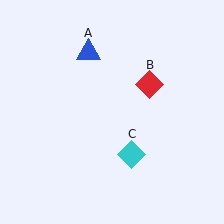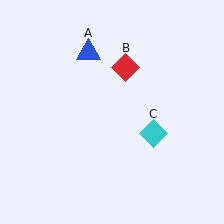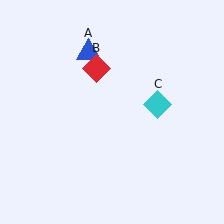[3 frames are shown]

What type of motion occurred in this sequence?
The red diamond (object B), cyan diamond (object C) rotated counterclockwise around the center of the scene.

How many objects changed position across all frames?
2 objects changed position: red diamond (object B), cyan diamond (object C).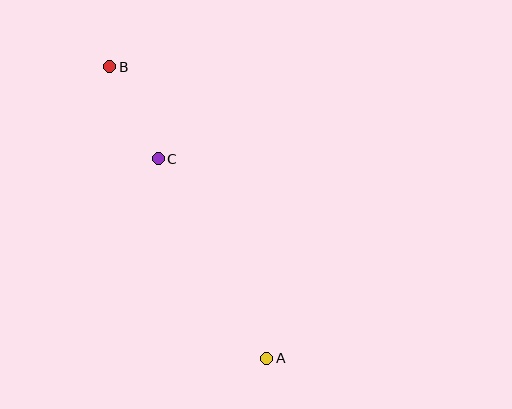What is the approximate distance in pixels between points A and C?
The distance between A and C is approximately 227 pixels.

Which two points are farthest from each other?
Points A and B are farthest from each other.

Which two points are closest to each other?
Points B and C are closest to each other.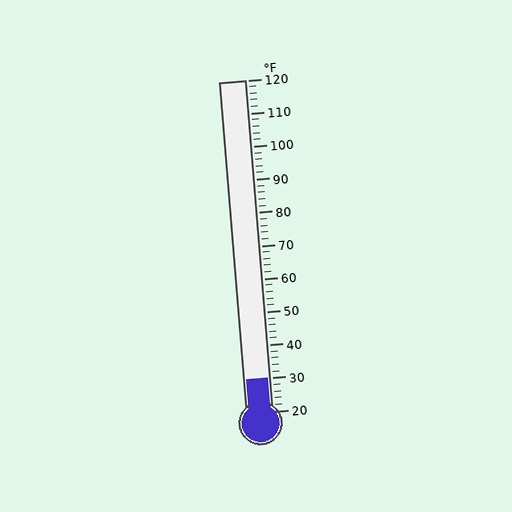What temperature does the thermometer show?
The thermometer shows approximately 30°F.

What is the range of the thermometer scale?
The thermometer scale ranges from 20°F to 120°F.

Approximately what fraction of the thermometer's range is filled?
The thermometer is filled to approximately 10% of its range.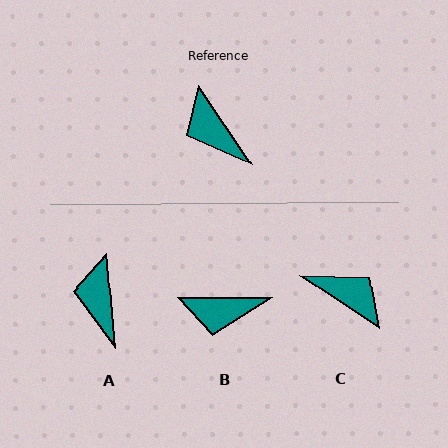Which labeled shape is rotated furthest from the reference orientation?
C, about 158 degrees away.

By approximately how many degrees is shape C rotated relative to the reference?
Approximately 158 degrees clockwise.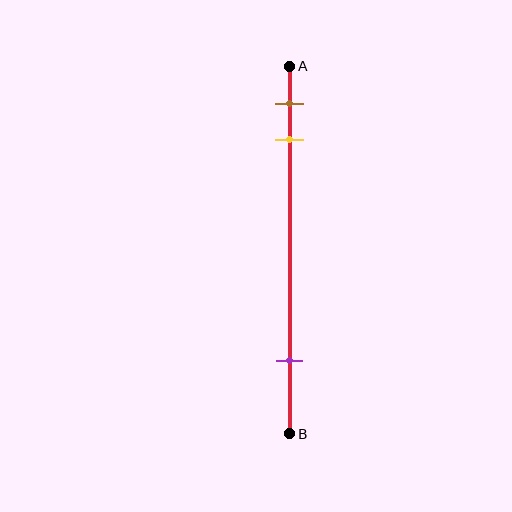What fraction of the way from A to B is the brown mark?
The brown mark is approximately 10% (0.1) of the way from A to B.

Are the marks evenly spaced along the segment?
No, the marks are not evenly spaced.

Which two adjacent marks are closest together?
The brown and yellow marks are the closest adjacent pair.